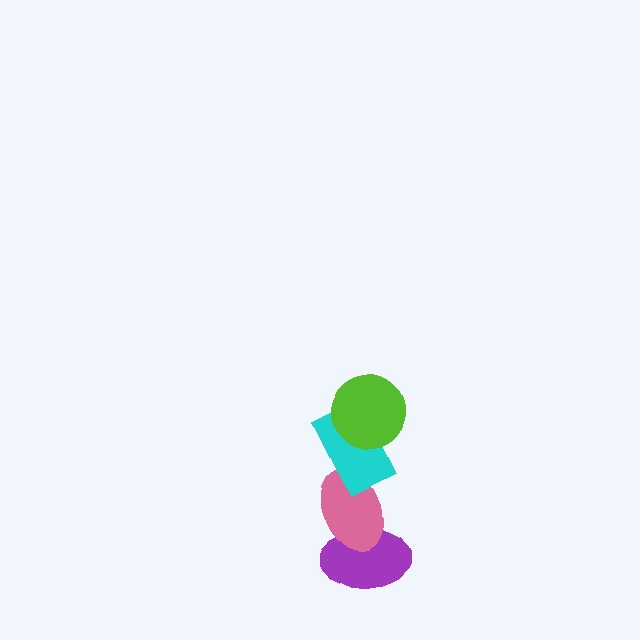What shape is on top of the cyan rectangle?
The lime circle is on top of the cyan rectangle.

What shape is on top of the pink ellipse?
The cyan rectangle is on top of the pink ellipse.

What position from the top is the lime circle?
The lime circle is 1st from the top.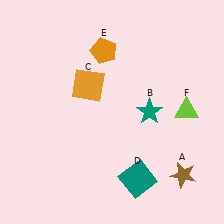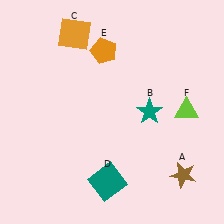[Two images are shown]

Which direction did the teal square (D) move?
The teal square (D) moved left.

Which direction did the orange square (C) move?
The orange square (C) moved up.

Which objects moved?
The objects that moved are: the orange square (C), the teal square (D).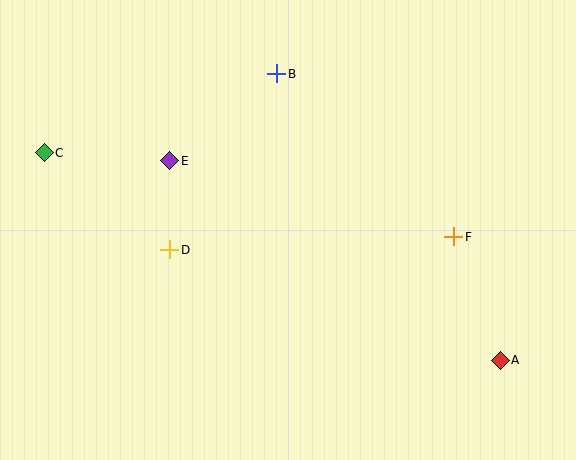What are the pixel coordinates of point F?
Point F is at (454, 237).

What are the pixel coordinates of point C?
Point C is at (44, 153).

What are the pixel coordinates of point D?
Point D is at (170, 250).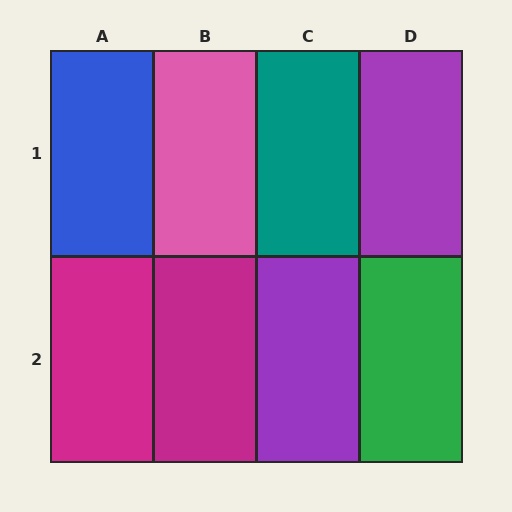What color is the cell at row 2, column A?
Magenta.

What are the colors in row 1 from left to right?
Blue, pink, teal, purple.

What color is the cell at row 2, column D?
Green.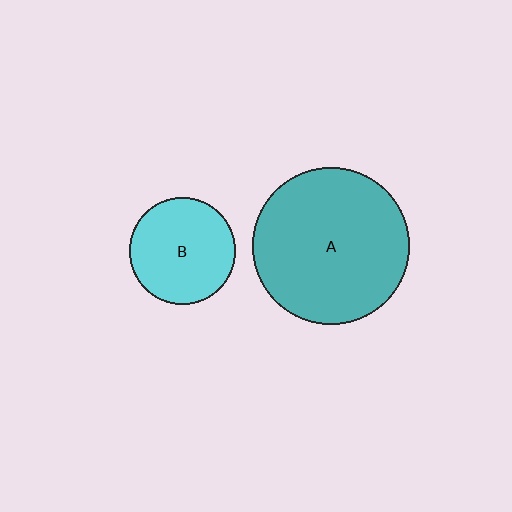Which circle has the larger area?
Circle A (teal).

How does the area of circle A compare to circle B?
Approximately 2.2 times.